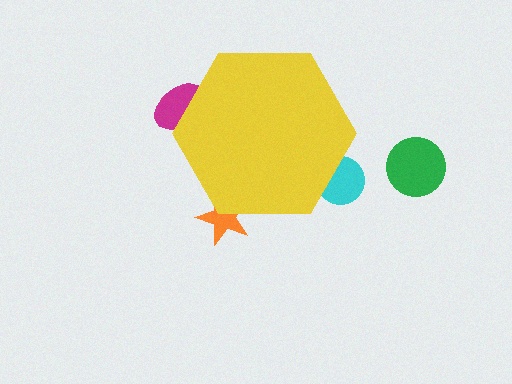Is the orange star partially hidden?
Yes, the orange star is partially hidden behind the yellow hexagon.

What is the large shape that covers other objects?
A yellow hexagon.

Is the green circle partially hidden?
No, the green circle is fully visible.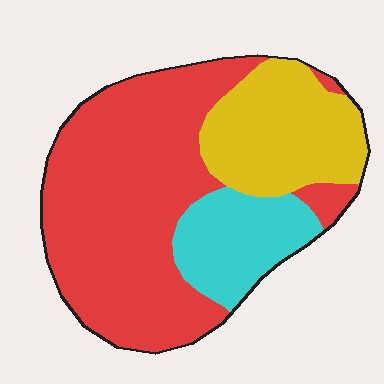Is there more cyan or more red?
Red.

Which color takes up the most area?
Red, at roughly 60%.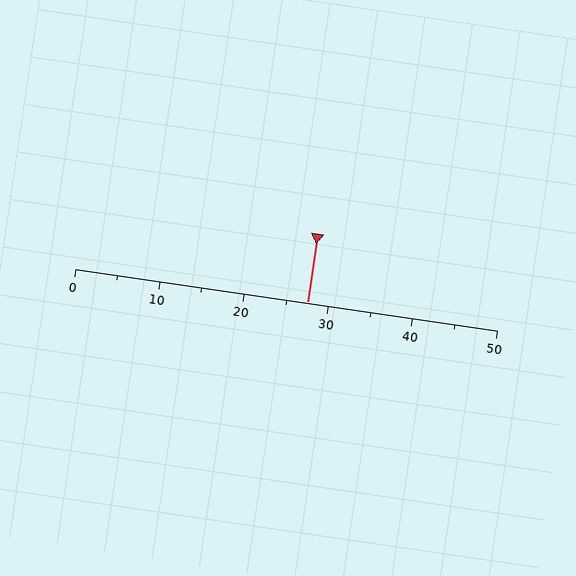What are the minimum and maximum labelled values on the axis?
The axis runs from 0 to 50.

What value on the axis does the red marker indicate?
The marker indicates approximately 27.5.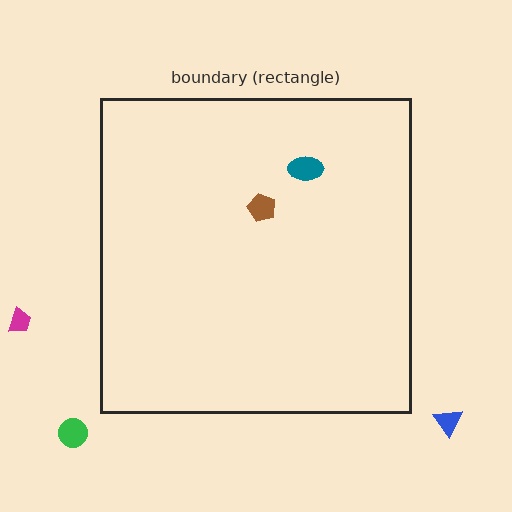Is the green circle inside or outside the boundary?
Outside.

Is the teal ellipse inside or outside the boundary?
Inside.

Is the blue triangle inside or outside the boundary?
Outside.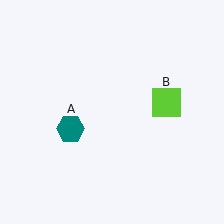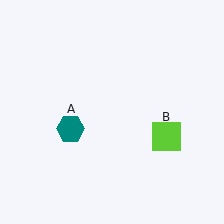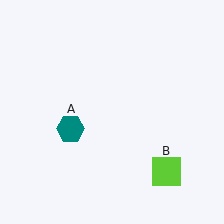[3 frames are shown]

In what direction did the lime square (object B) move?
The lime square (object B) moved down.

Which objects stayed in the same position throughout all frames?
Teal hexagon (object A) remained stationary.